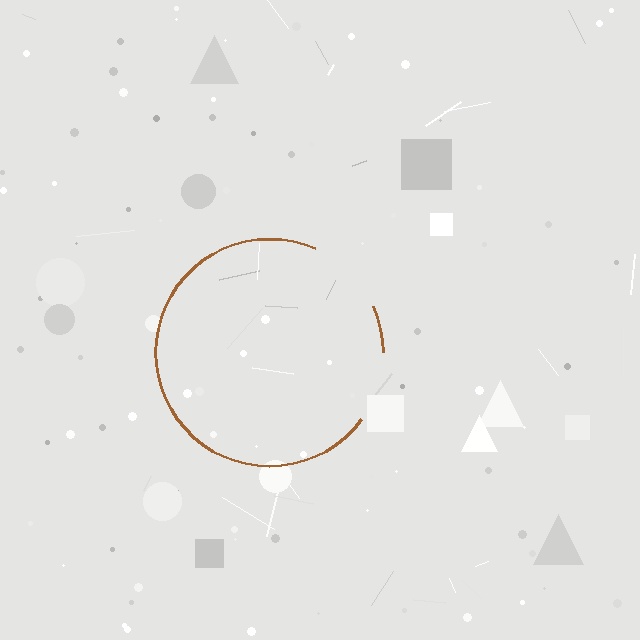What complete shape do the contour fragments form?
The contour fragments form a circle.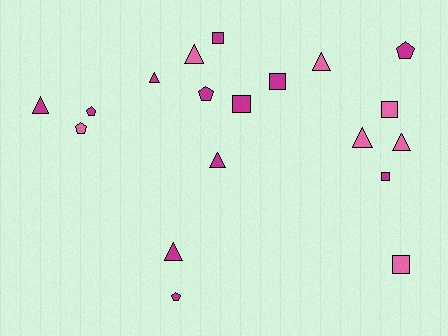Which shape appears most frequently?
Triangle, with 8 objects.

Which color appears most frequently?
Magenta, with 12 objects.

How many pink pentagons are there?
There is 1 pink pentagon.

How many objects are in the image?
There are 19 objects.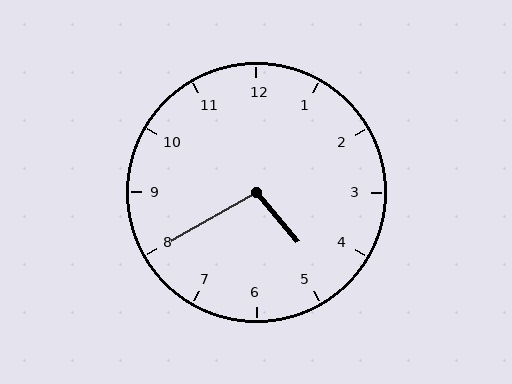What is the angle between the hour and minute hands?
Approximately 100 degrees.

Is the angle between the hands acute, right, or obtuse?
It is obtuse.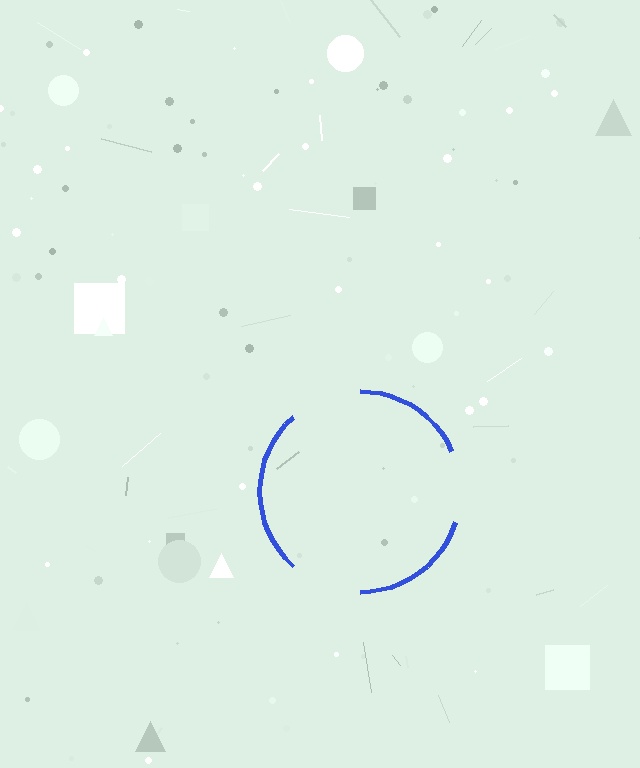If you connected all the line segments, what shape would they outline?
They would outline a circle.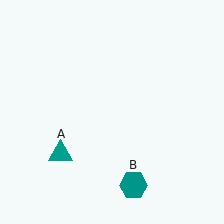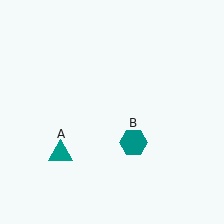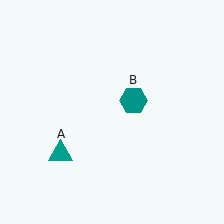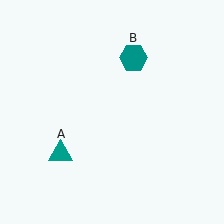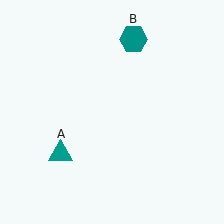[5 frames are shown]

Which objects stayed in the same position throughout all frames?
Teal triangle (object A) remained stationary.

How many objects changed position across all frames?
1 object changed position: teal hexagon (object B).